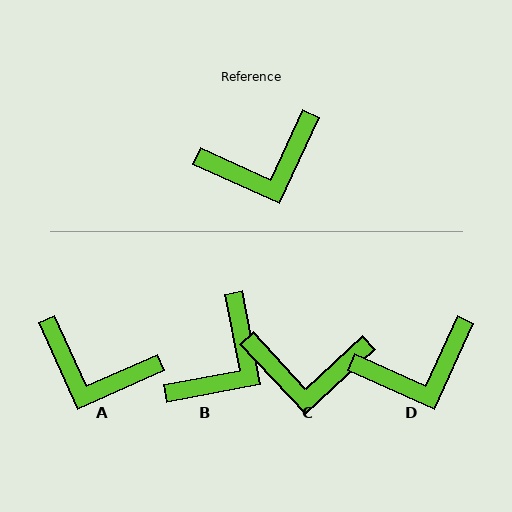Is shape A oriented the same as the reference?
No, it is off by about 41 degrees.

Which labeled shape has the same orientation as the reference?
D.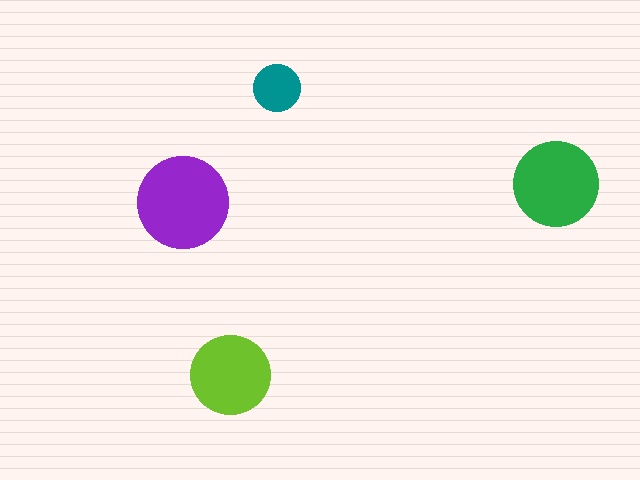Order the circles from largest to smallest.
the purple one, the green one, the lime one, the teal one.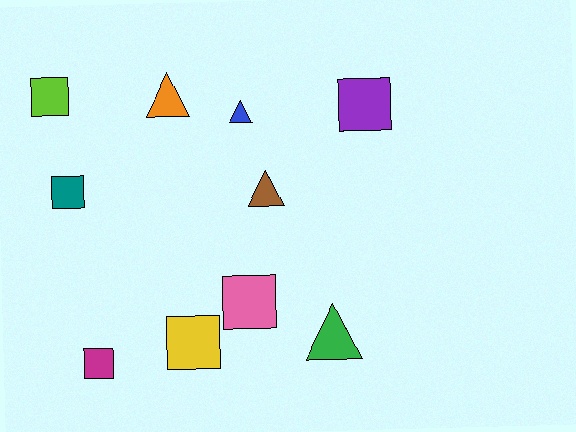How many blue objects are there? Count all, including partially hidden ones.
There is 1 blue object.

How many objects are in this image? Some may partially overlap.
There are 10 objects.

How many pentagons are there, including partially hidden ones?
There are no pentagons.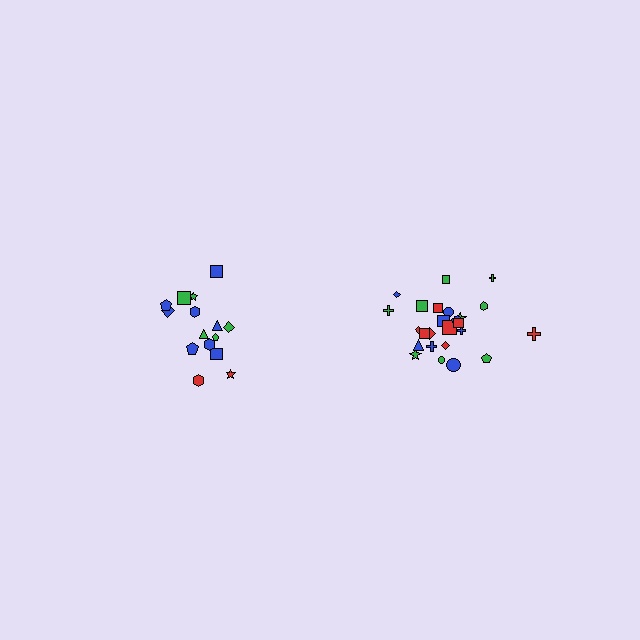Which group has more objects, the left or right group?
The right group.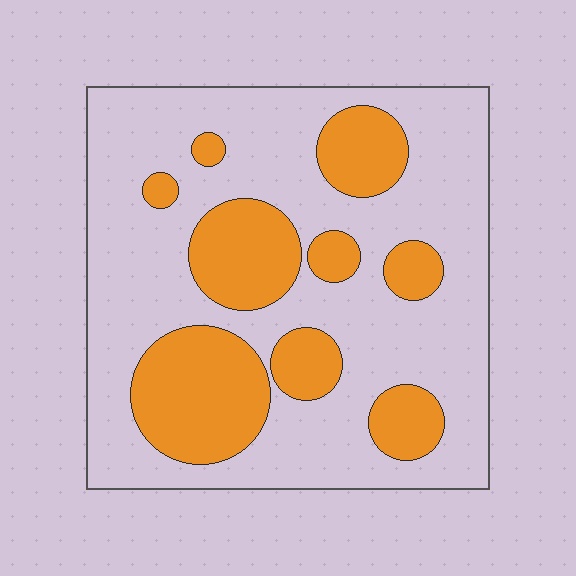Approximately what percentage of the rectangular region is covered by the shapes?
Approximately 30%.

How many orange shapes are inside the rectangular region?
9.